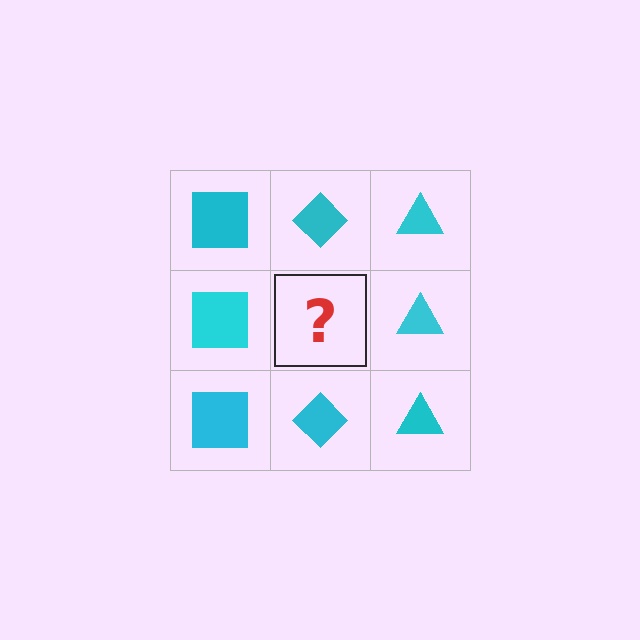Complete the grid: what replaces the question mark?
The question mark should be replaced with a cyan diamond.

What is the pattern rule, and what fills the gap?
The rule is that each column has a consistent shape. The gap should be filled with a cyan diamond.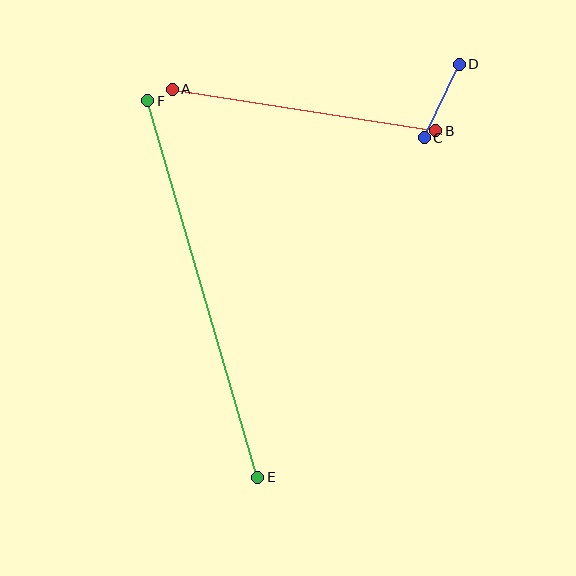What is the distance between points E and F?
The distance is approximately 392 pixels.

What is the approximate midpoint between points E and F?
The midpoint is at approximately (203, 289) pixels.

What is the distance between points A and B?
The distance is approximately 266 pixels.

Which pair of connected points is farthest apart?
Points E and F are farthest apart.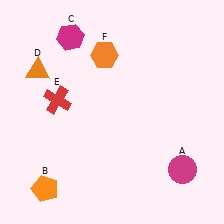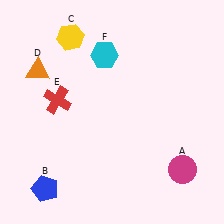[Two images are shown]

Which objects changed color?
B changed from orange to blue. C changed from magenta to yellow. F changed from orange to cyan.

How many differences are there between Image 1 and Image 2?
There are 3 differences between the two images.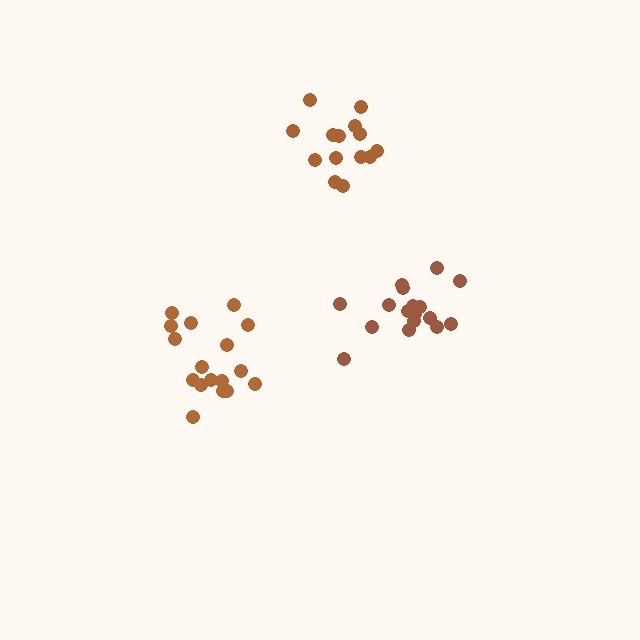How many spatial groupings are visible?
There are 3 spatial groupings.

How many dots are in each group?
Group 1: 17 dots, Group 2: 14 dots, Group 3: 17 dots (48 total).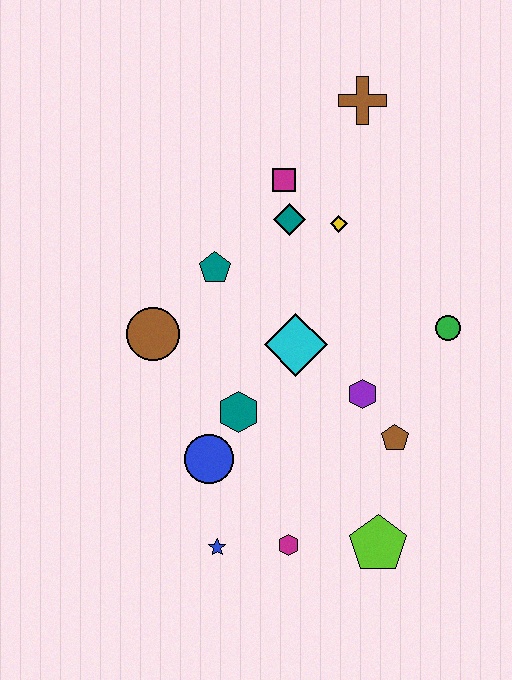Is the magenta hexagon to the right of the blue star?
Yes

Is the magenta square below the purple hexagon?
No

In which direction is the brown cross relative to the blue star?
The brown cross is above the blue star.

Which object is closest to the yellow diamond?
The teal diamond is closest to the yellow diamond.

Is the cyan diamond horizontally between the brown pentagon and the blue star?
Yes